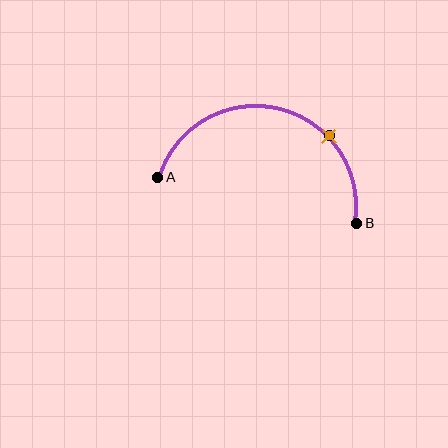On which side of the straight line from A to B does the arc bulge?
The arc bulges above the straight line connecting A and B.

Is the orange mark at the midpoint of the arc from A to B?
No. The orange mark lies on the arc but is closer to endpoint B. The arc midpoint would be at the point on the curve equidistant along the arc from both A and B.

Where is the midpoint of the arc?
The arc midpoint is the point on the curve farthest from the straight line joining A and B. It sits above that line.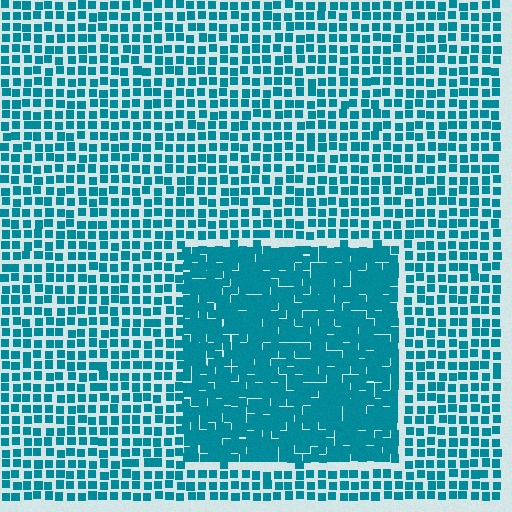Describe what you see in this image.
The image contains small teal elements arranged at two different densities. A rectangle-shaped region is visible where the elements are more densely packed than the surrounding area.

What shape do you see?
I see a rectangle.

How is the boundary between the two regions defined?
The boundary is defined by a change in element density (approximately 1.9x ratio). All elements are the same color, size, and shape.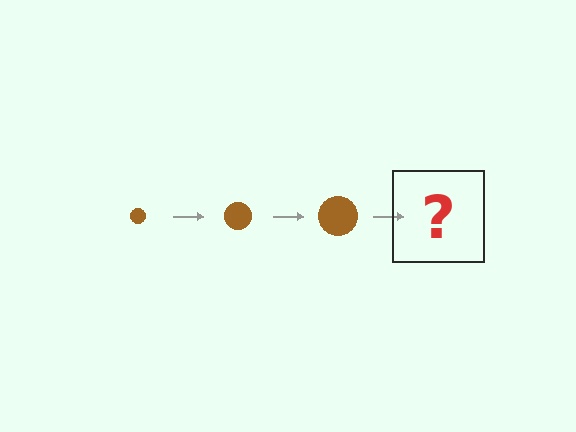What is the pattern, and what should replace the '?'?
The pattern is that the circle gets progressively larger each step. The '?' should be a brown circle, larger than the previous one.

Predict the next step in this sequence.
The next step is a brown circle, larger than the previous one.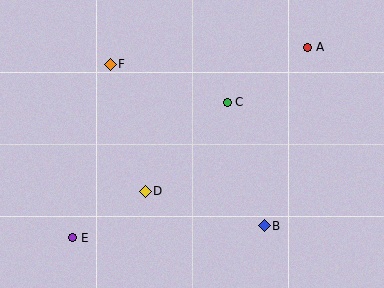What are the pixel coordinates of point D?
Point D is at (145, 191).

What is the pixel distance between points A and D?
The distance between A and D is 217 pixels.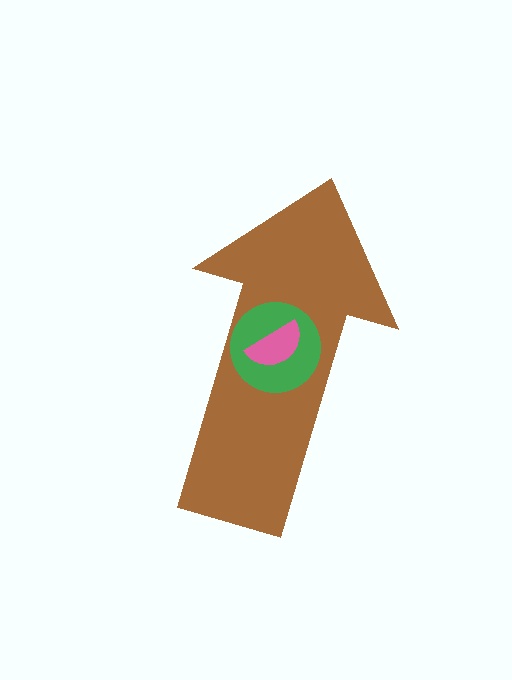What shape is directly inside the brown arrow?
The green circle.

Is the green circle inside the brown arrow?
Yes.